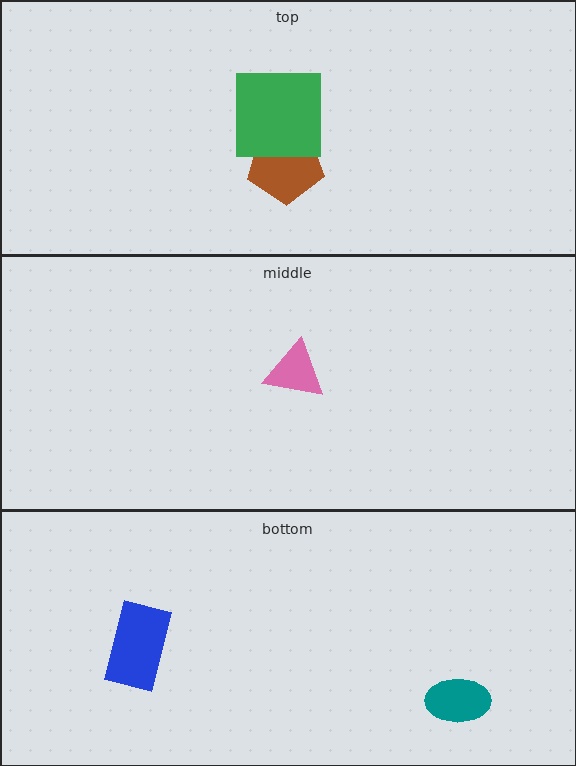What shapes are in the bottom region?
The teal ellipse, the blue rectangle.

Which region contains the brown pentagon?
The top region.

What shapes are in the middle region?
The pink triangle.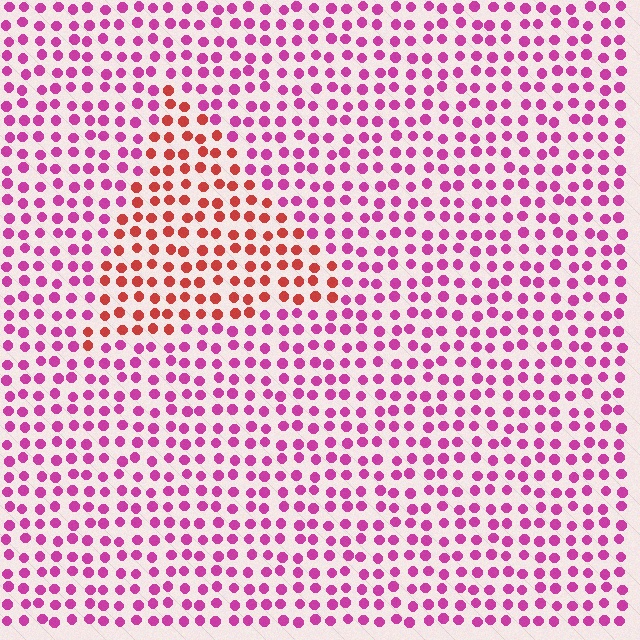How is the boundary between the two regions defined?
The boundary is defined purely by a slight shift in hue (about 45 degrees). Spacing, size, and orientation are identical on both sides.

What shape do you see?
I see a triangle.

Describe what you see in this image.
The image is filled with small magenta elements in a uniform arrangement. A triangle-shaped region is visible where the elements are tinted to a slightly different hue, forming a subtle color boundary.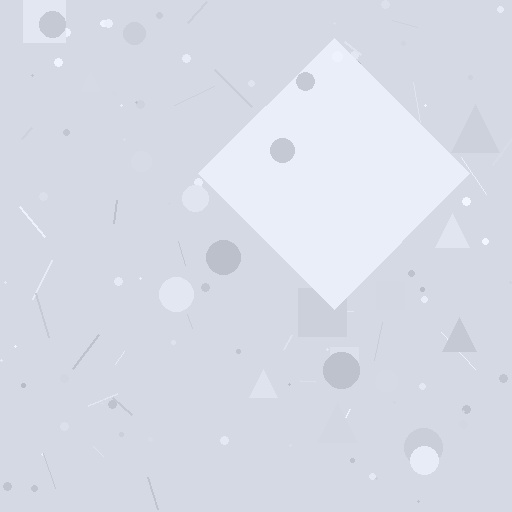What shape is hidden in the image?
A diamond is hidden in the image.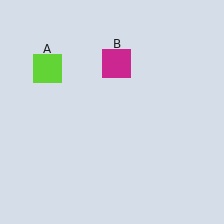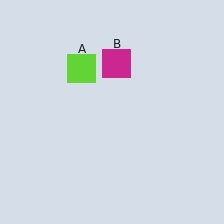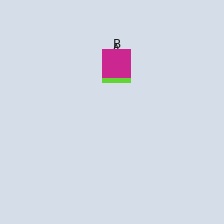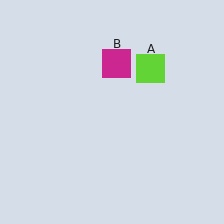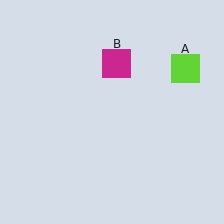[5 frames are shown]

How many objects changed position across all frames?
1 object changed position: lime square (object A).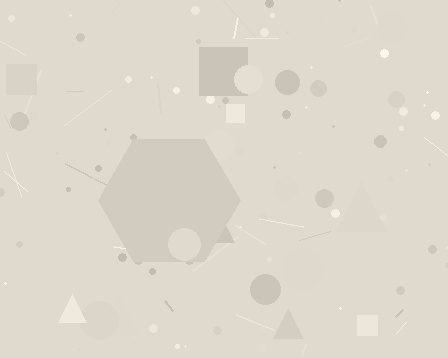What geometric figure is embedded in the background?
A hexagon is embedded in the background.